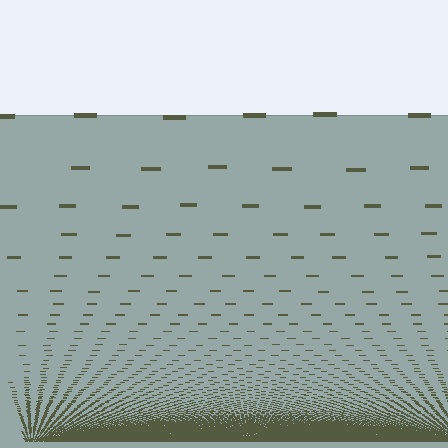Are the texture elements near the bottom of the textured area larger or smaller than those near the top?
Smaller. The gradient is inverted — elements near the bottom are smaller and denser.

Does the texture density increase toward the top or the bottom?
Density increases toward the bottom.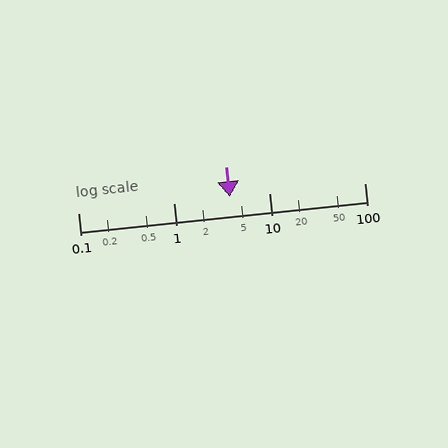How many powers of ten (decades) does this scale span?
The scale spans 3 decades, from 0.1 to 100.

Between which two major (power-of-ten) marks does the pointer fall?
The pointer is between 1 and 10.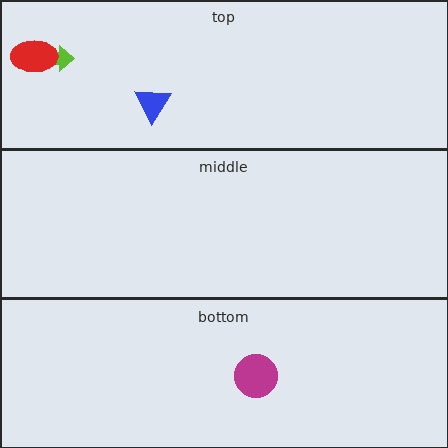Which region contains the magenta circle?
The bottom region.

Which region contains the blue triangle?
The top region.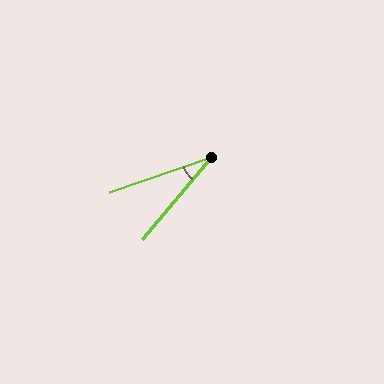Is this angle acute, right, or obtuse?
It is acute.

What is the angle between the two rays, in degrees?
Approximately 31 degrees.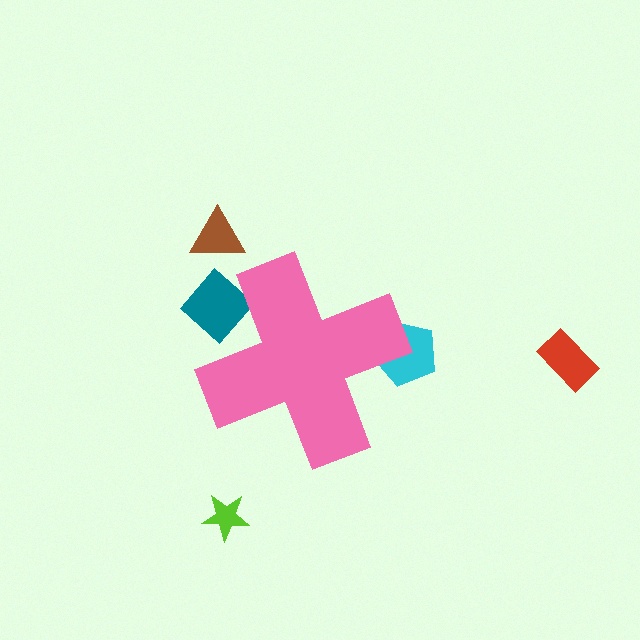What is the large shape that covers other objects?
A pink cross.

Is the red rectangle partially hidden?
No, the red rectangle is fully visible.